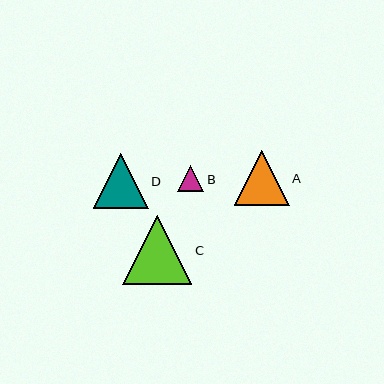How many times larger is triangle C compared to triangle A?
Triangle C is approximately 1.3 times the size of triangle A.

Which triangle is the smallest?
Triangle B is the smallest with a size of approximately 26 pixels.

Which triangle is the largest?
Triangle C is the largest with a size of approximately 69 pixels.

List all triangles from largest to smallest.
From largest to smallest: C, D, A, B.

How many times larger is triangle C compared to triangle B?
Triangle C is approximately 2.7 times the size of triangle B.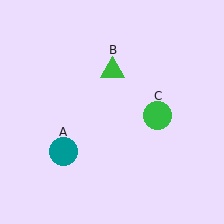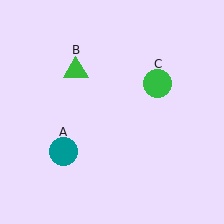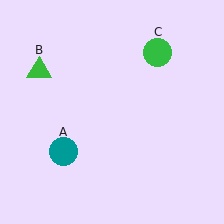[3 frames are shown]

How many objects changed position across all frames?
2 objects changed position: green triangle (object B), green circle (object C).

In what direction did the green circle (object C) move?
The green circle (object C) moved up.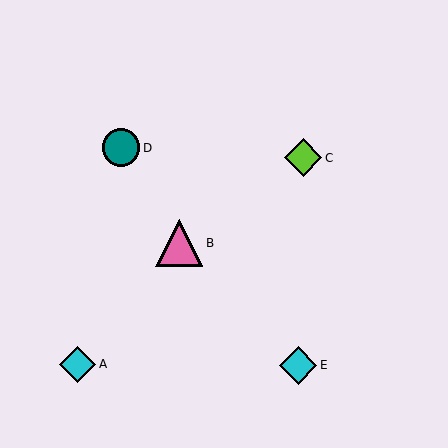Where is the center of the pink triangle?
The center of the pink triangle is at (179, 243).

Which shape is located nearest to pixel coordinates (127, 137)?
The teal circle (labeled D) at (121, 148) is nearest to that location.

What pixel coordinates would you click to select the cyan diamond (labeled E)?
Click at (298, 365) to select the cyan diamond E.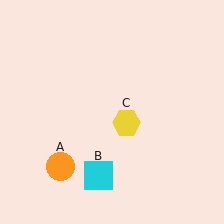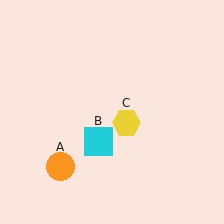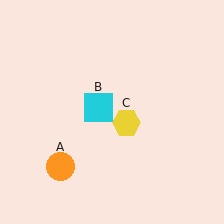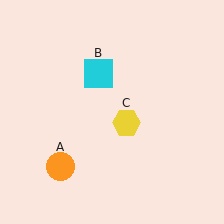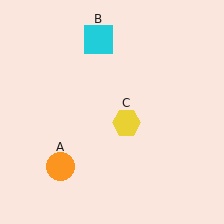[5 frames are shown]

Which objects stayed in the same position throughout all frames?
Orange circle (object A) and yellow hexagon (object C) remained stationary.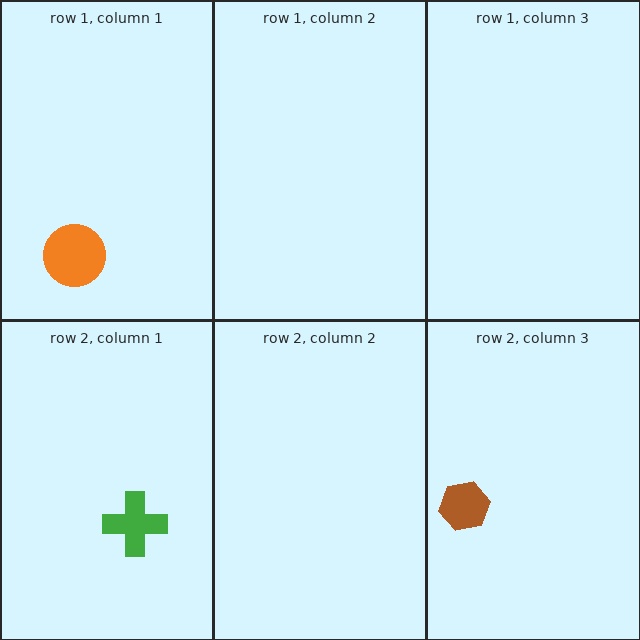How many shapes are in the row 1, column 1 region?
1.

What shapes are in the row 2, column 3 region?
The brown hexagon.